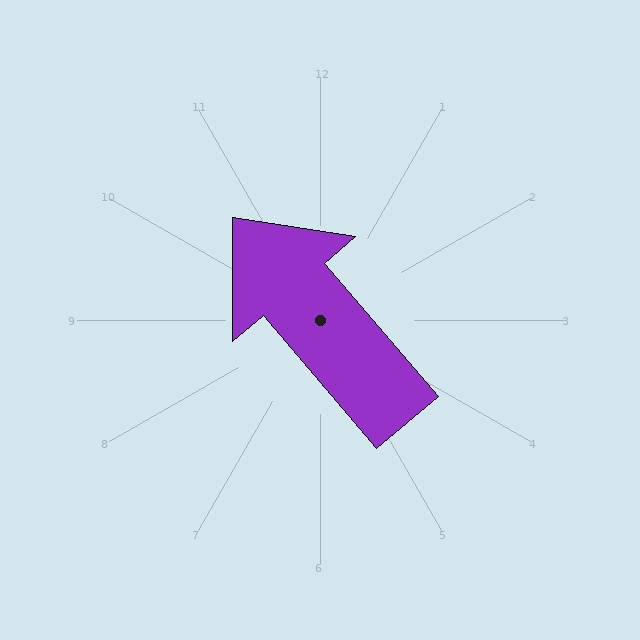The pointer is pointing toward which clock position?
Roughly 11 o'clock.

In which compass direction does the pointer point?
Northwest.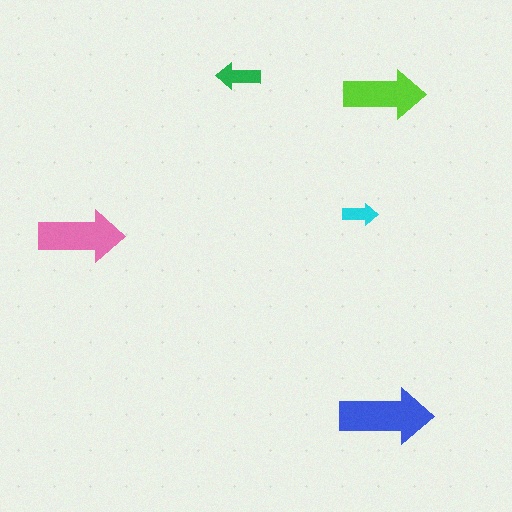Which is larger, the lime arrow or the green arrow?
The lime one.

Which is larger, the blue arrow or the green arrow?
The blue one.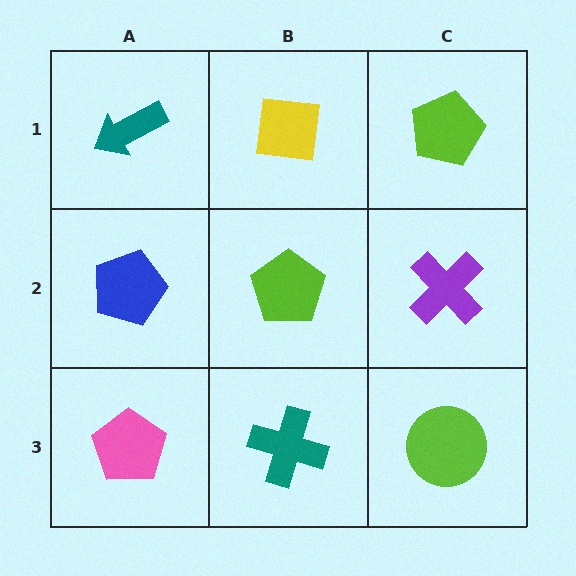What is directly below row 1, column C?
A purple cross.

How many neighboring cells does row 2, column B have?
4.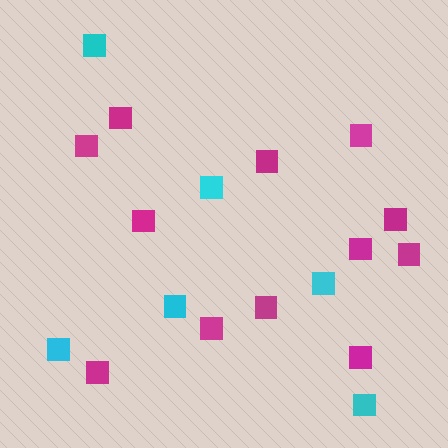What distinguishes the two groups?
There are 2 groups: one group of magenta squares (12) and one group of cyan squares (6).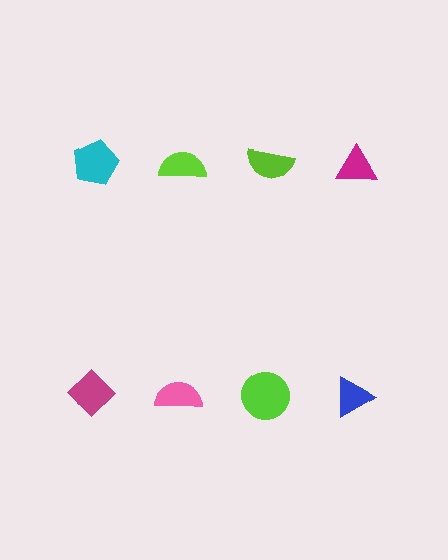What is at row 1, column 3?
A lime semicircle.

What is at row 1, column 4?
A magenta triangle.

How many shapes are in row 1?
4 shapes.